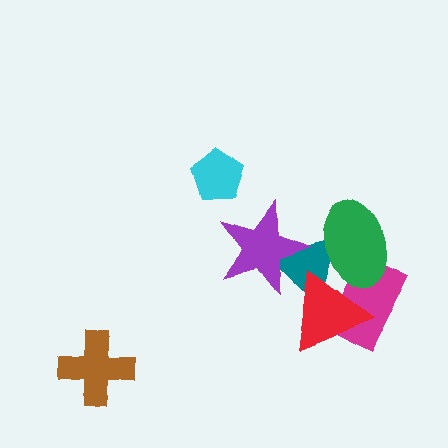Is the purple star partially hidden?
No, no other shape covers it.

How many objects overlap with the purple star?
1 object overlaps with the purple star.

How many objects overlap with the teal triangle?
4 objects overlap with the teal triangle.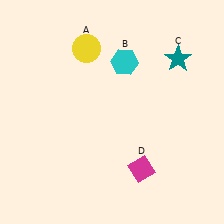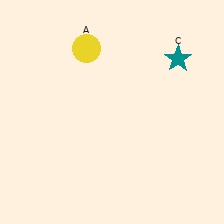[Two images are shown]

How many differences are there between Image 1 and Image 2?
There are 2 differences between the two images.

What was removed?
The magenta diamond (D), the cyan hexagon (B) were removed in Image 2.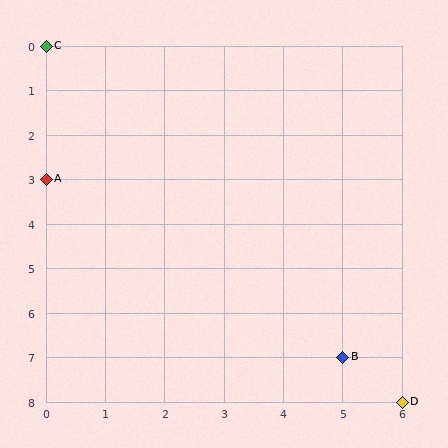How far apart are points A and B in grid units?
Points A and B are 5 columns and 4 rows apart (about 6.4 grid units diagonally).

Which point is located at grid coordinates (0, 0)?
Point C is at (0, 0).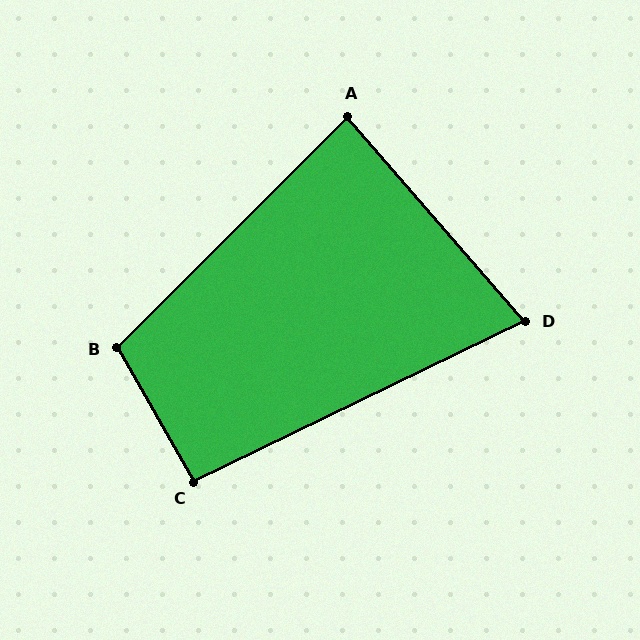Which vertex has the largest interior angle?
B, at approximately 105 degrees.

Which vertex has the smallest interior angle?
D, at approximately 75 degrees.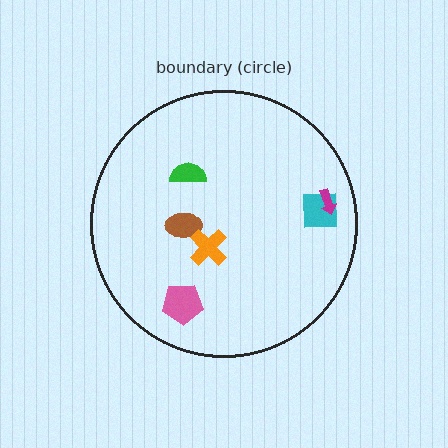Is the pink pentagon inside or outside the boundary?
Inside.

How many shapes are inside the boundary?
6 inside, 0 outside.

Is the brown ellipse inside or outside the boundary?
Inside.